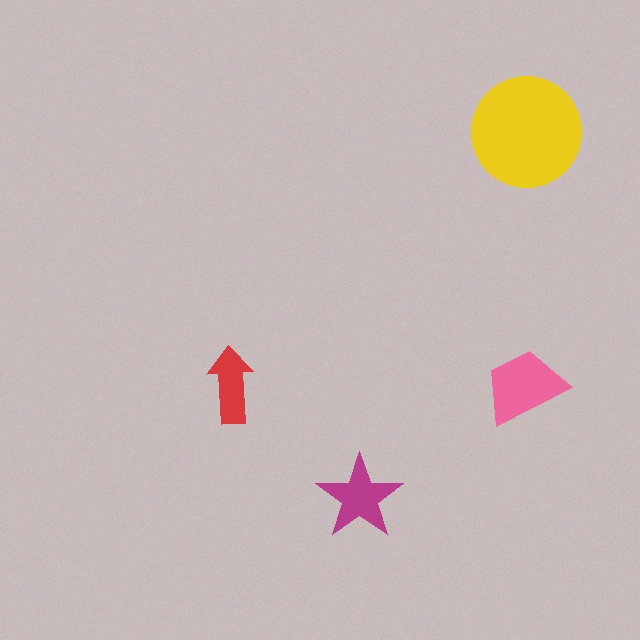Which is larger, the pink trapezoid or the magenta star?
The pink trapezoid.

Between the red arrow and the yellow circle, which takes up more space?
The yellow circle.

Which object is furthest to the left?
The red arrow is leftmost.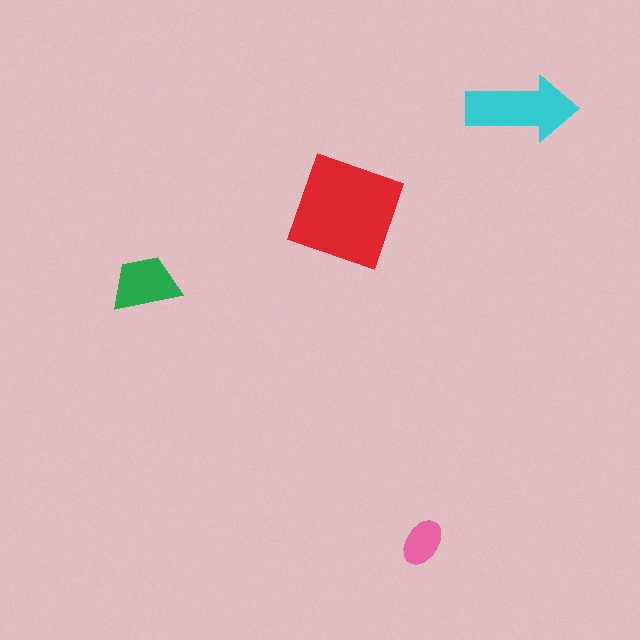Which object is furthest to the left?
The green trapezoid is leftmost.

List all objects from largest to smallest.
The red diamond, the cyan arrow, the green trapezoid, the pink ellipse.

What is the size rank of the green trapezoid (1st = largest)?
3rd.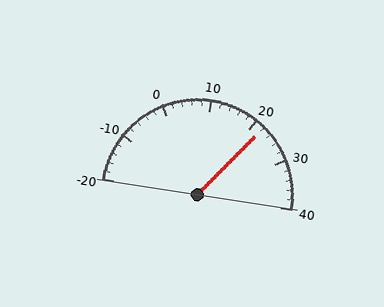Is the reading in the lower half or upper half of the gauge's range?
The reading is in the upper half of the range (-20 to 40).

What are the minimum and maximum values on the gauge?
The gauge ranges from -20 to 40.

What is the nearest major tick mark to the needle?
The nearest major tick mark is 20.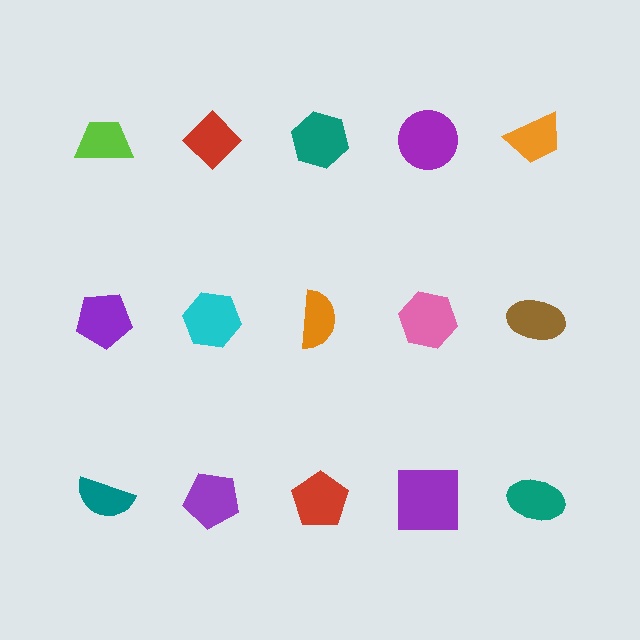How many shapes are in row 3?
5 shapes.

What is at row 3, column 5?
A teal ellipse.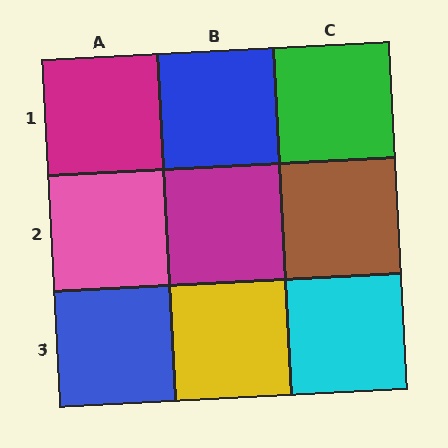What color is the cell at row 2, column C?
Brown.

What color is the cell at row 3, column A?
Blue.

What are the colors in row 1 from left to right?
Magenta, blue, green.